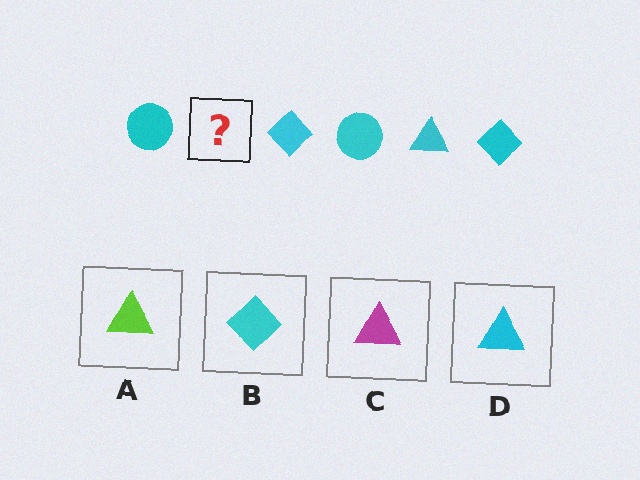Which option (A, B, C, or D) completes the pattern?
D.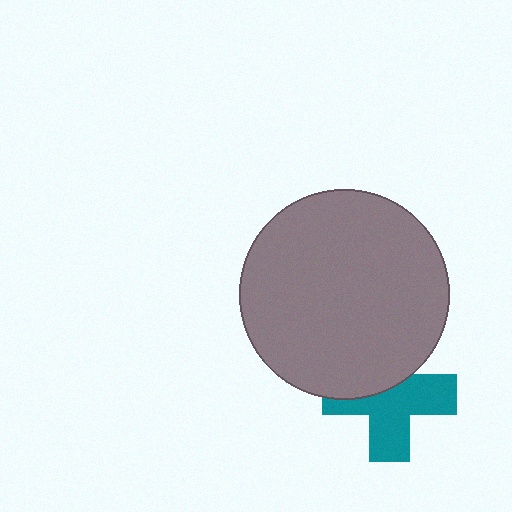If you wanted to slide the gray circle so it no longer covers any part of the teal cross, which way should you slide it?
Slide it up — that is the most direct way to separate the two shapes.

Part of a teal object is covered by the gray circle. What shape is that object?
It is a cross.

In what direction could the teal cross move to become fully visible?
The teal cross could move down. That would shift it out from behind the gray circle entirely.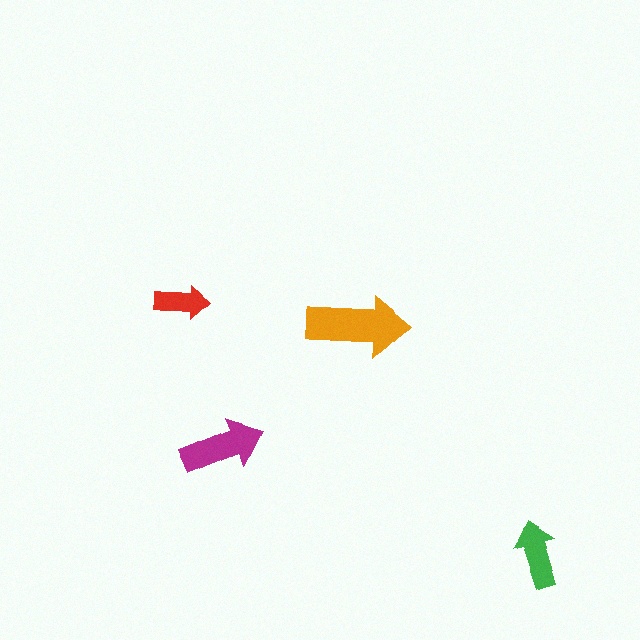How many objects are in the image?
There are 4 objects in the image.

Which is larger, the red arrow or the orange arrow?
The orange one.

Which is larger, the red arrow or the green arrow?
The green one.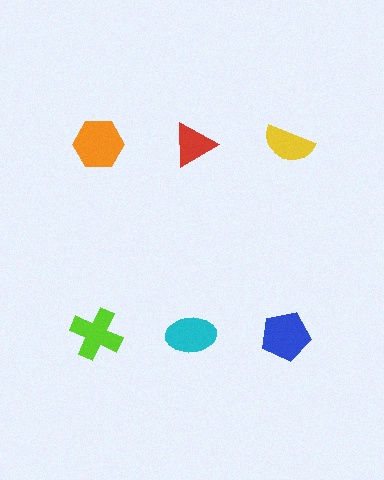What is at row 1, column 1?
An orange hexagon.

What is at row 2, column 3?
A blue pentagon.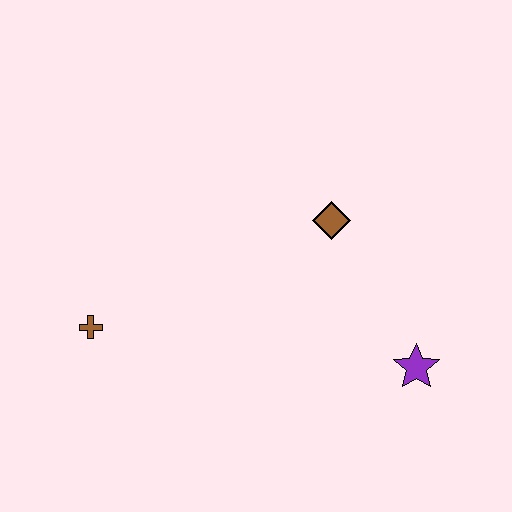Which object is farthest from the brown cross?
The purple star is farthest from the brown cross.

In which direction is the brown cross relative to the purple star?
The brown cross is to the left of the purple star.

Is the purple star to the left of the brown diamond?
No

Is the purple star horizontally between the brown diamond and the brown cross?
No